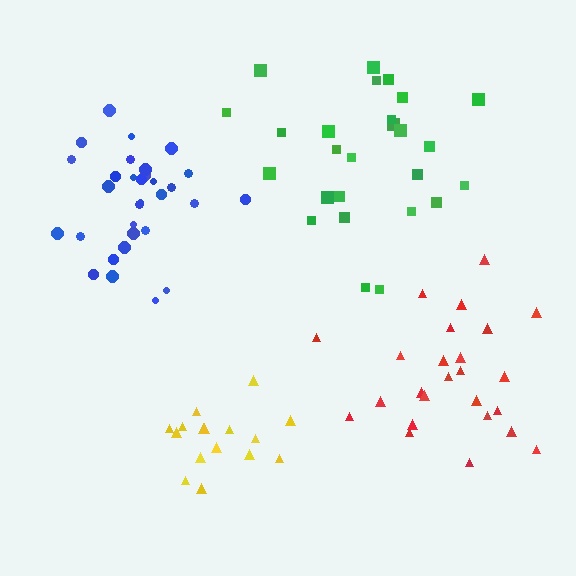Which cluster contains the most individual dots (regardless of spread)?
Blue (32).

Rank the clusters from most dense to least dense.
blue, yellow, red, green.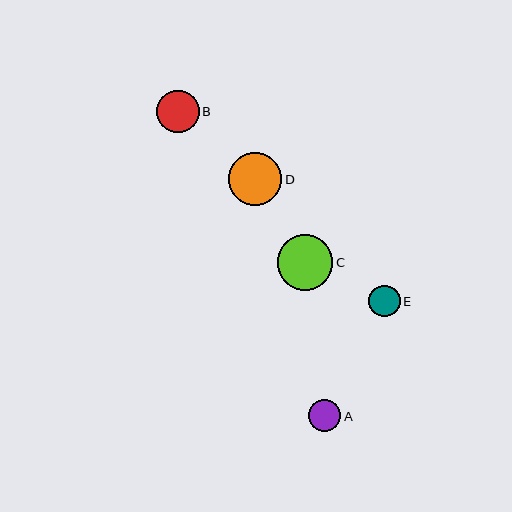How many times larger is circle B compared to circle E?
Circle B is approximately 1.3 times the size of circle E.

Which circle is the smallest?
Circle E is the smallest with a size of approximately 32 pixels.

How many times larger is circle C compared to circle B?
Circle C is approximately 1.3 times the size of circle B.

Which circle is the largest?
Circle C is the largest with a size of approximately 55 pixels.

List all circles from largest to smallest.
From largest to smallest: C, D, B, A, E.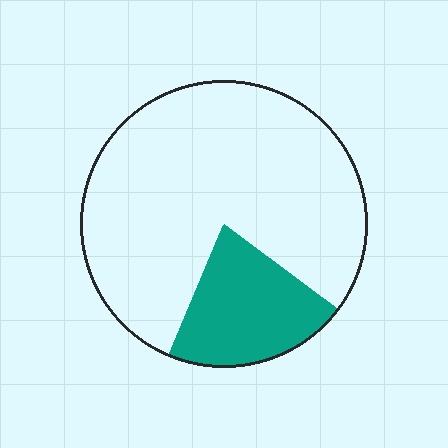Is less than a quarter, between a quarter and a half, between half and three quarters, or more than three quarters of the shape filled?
Less than a quarter.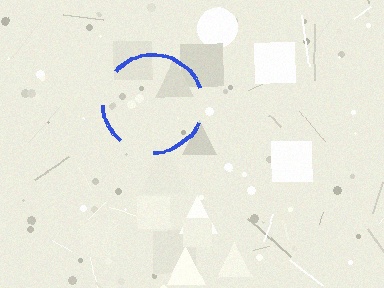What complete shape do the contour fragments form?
The contour fragments form a circle.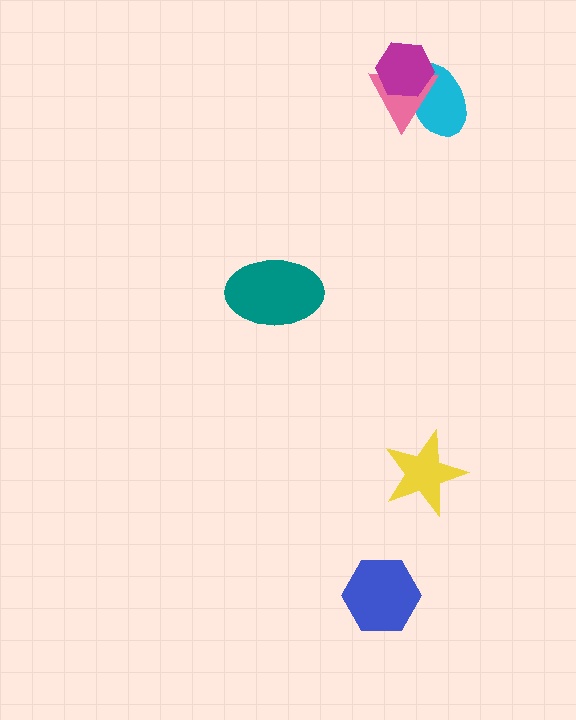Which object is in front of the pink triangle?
The magenta hexagon is in front of the pink triangle.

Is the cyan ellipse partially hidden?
Yes, it is partially covered by another shape.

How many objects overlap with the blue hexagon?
0 objects overlap with the blue hexagon.